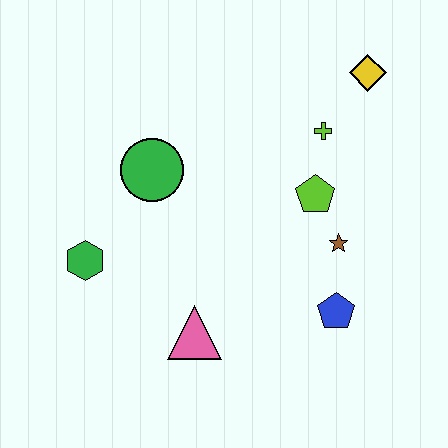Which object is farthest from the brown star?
The green hexagon is farthest from the brown star.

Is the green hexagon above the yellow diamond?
No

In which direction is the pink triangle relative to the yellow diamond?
The pink triangle is below the yellow diamond.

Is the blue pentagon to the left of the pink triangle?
No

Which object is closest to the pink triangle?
The green hexagon is closest to the pink triangle.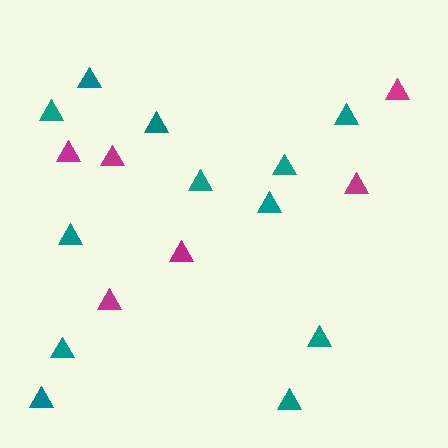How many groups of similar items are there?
There are 2 groups: one group of teal triangles (12) and one group of magenta triangles (6).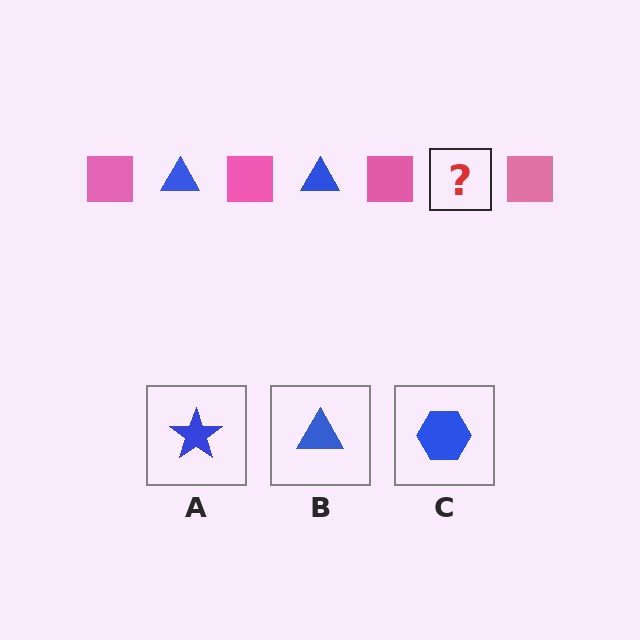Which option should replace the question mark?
Option B.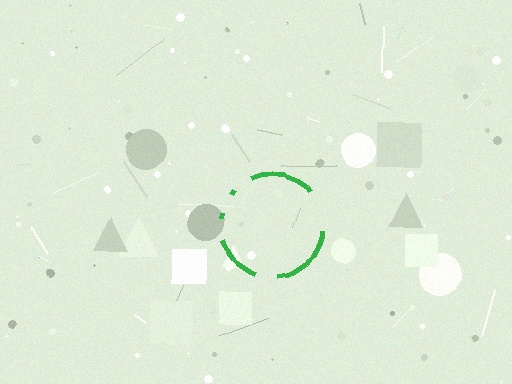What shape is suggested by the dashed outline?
The dashed outline suggests a circle.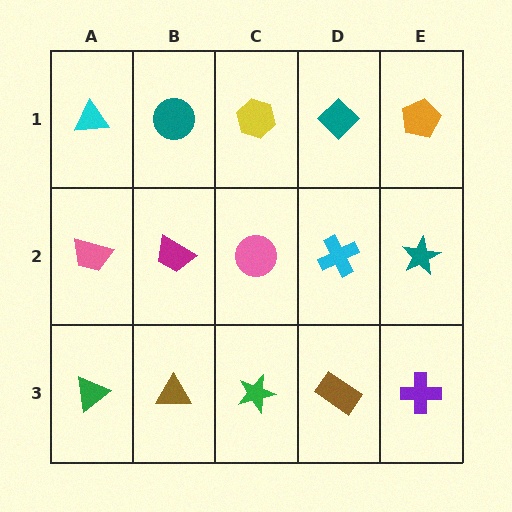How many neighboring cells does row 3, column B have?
3.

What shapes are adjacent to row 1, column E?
A teal star (row 2, column E), a teal diamond (row 1, column D).